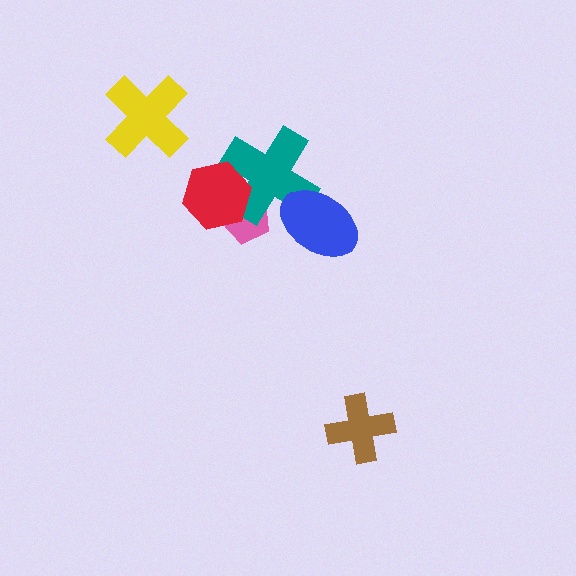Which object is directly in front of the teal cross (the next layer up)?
The blue ellipse is directly in front of the teal cross.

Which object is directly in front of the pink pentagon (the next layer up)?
The teal cross is directly in front of the pink pentagon.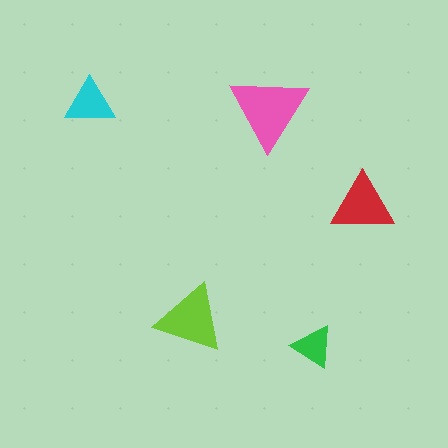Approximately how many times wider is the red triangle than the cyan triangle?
About 1.5 times wider.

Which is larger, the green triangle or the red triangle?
The red one.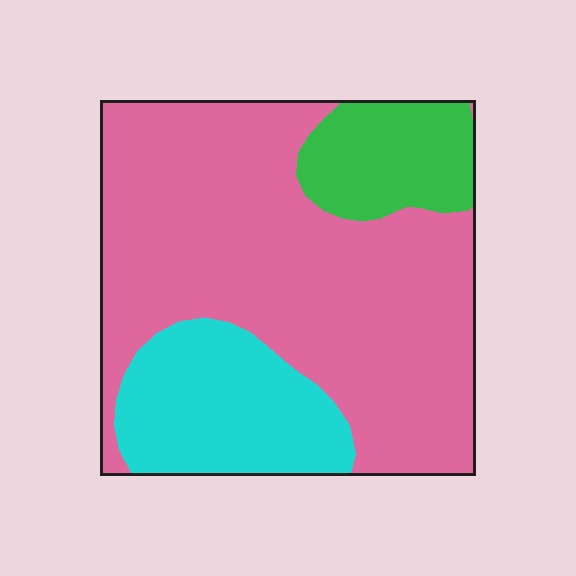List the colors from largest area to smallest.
From largest to smallest: pink, cyan, green.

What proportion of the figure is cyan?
Cyan takes up about one fifth (1/5) of the figure.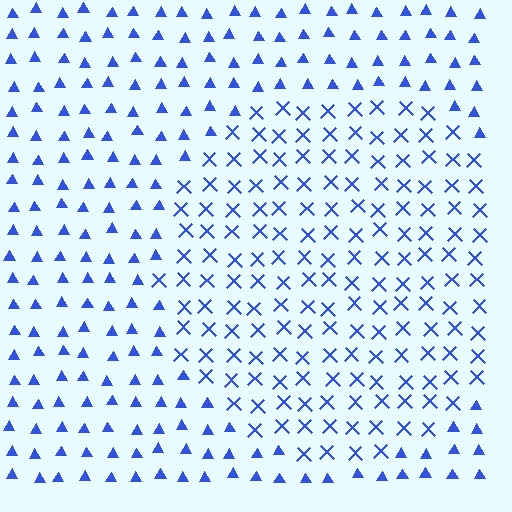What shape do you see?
I see a circle.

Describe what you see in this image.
The image is filled with small blue elements arranged in a uniform grid. A circle-shaped region contains X marks, while the surrounding area contains triangles. The boundary is defined purely by the change in element shape.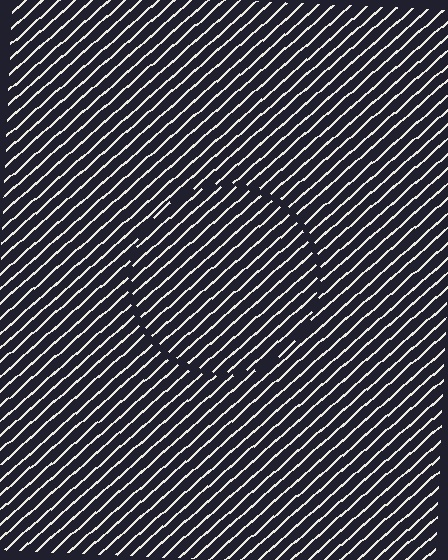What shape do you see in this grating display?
An illusory circle. The interior of the shape contains the same grating, shifted by half a period — the contour is defined by the phase discontinuity where line-ends from the inner and outer gratings abut.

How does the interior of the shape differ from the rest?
The interior of the shape contains the same grating, shifted by half a period — the contour is defined by the phase discontinuity where line-ends from the inner and outer gratings abut.